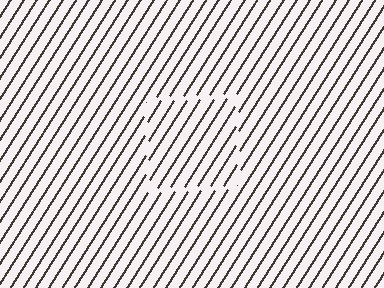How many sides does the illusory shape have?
4 sides — the line-ends trace a square.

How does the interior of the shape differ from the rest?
The interior of the shape contains the same grating, shifted by half a period — the contour is defined by the phase discontinuity where line-ends from the inner and outer gratings abut.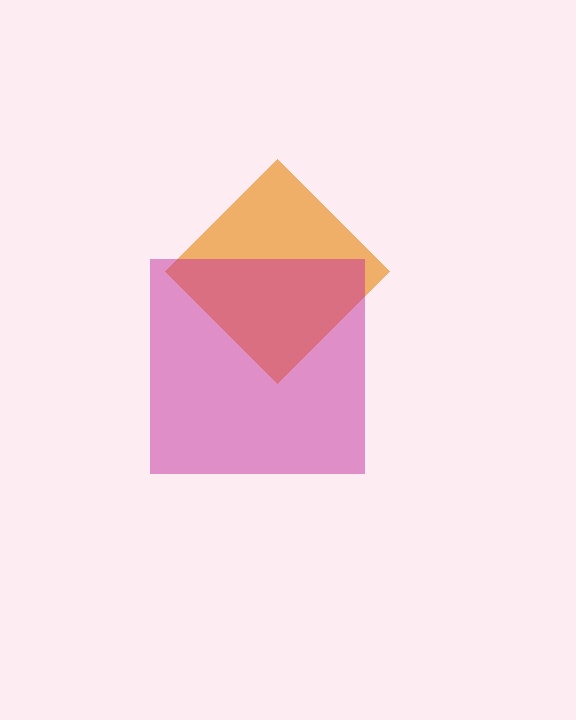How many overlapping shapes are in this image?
There are 2 overlapping shapes in the image.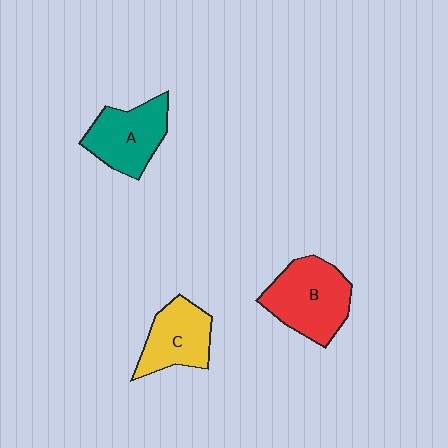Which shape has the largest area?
Shape B (red).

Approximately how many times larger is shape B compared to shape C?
Approximately 1.3 times.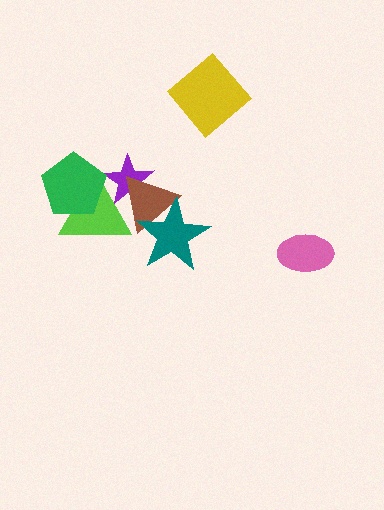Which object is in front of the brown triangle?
The teal star is in front of the brown triangle.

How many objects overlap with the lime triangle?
3 objects overlap with the lime triangle.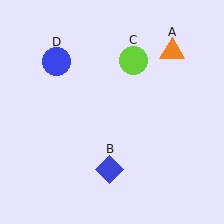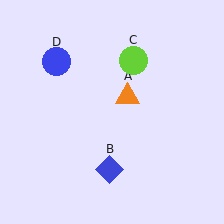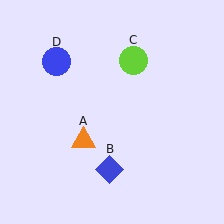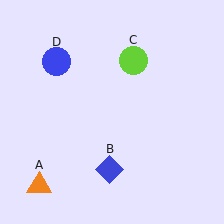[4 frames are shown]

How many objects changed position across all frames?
1 object changed position: orange triangle (object A).